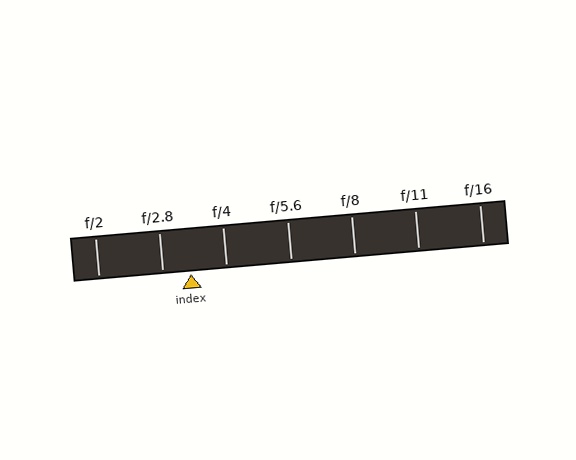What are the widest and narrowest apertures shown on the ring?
The widest aperture shown is f/2 and the narrowest is f/16.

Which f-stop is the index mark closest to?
The index mark is closest to f/2.8.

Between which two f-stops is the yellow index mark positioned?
The index mark is between f/2.8 and f/4.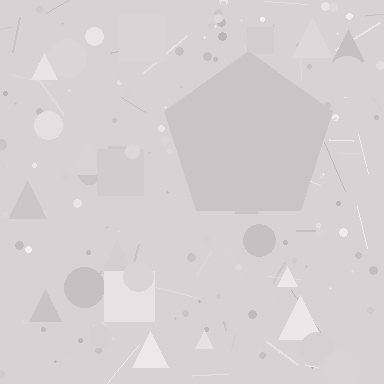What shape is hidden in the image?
A pentagon is hidden in the image.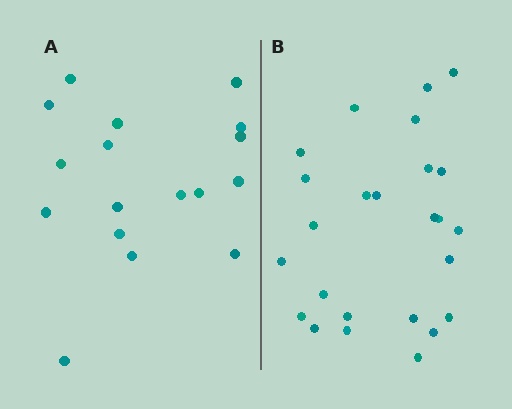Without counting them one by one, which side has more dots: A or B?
Region B (the right region) has more dots.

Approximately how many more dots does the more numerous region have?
Region B has roughly 8 or so more dots than region A.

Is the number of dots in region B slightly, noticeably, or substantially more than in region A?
Region B has substantially more. The ratio is roughly 1.5 to 1.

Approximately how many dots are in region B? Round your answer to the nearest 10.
About 20 dots. (The exact count is 25, which rounds to 20.)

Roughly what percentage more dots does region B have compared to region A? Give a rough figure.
About 45% more.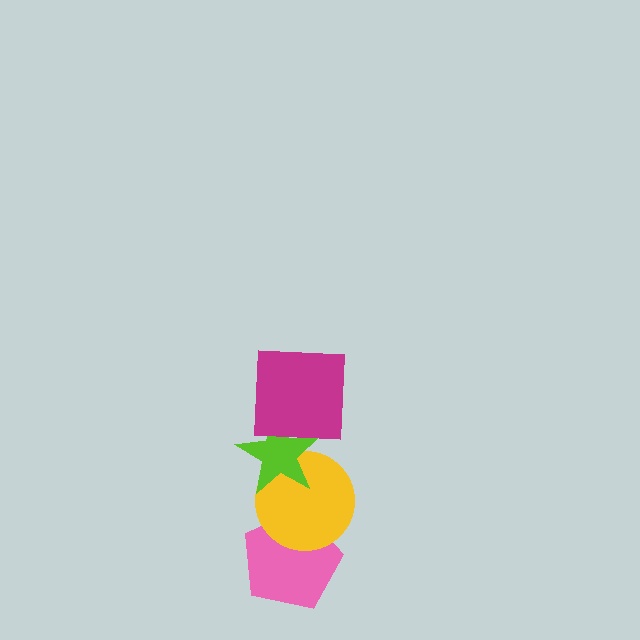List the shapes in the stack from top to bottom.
From top to bottom: the magenta square, the lime star, the yellow circle, the pink pentagon.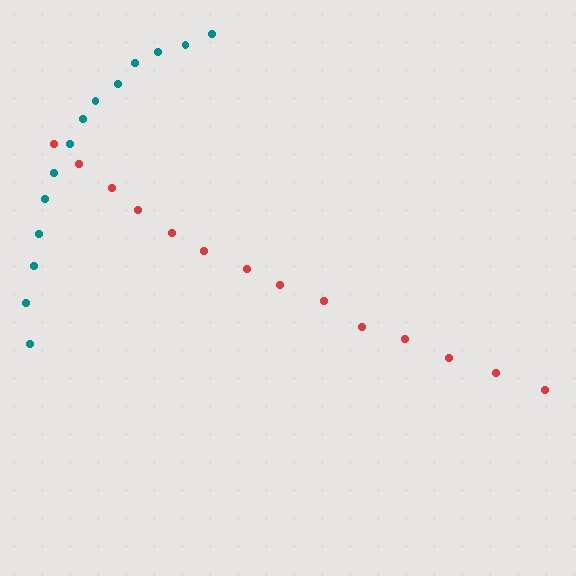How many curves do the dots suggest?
There are 2 distinct paths.